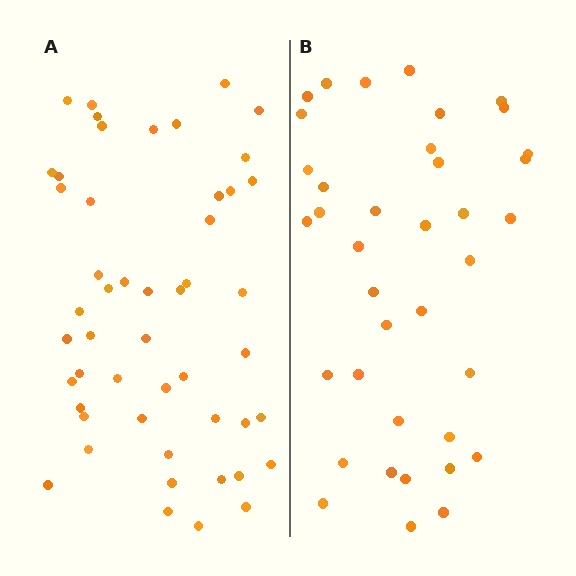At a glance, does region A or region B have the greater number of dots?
Region A (the left region) has more dots.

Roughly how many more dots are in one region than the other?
Region A has roughly 12 or so more dots than region B.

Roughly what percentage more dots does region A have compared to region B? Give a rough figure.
About 30% more.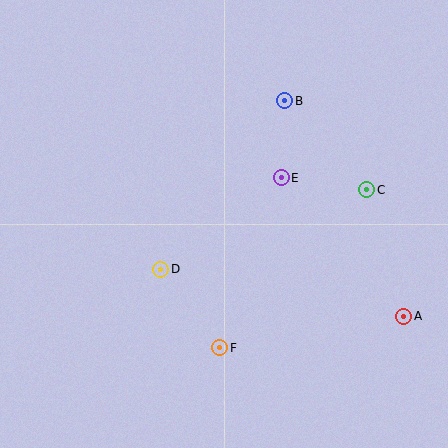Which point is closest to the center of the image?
Point E at (281, 178) is closest to the center.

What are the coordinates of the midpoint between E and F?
The midpoint between E and F is at (251, 263).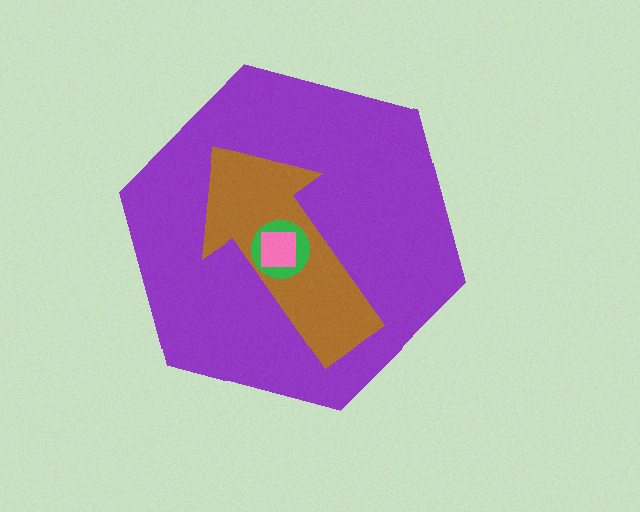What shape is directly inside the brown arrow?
The green circle.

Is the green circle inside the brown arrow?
Yes.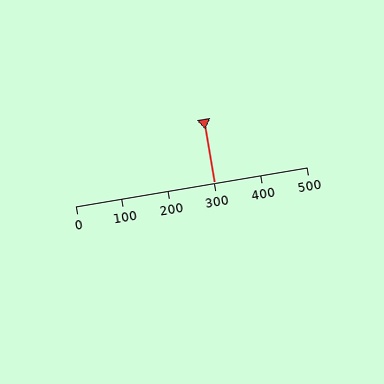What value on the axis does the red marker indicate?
The marker indicates approximately 300.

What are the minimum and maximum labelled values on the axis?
The axis runs from 0 to 500.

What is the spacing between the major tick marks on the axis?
The major ticks are spaced 100 apart.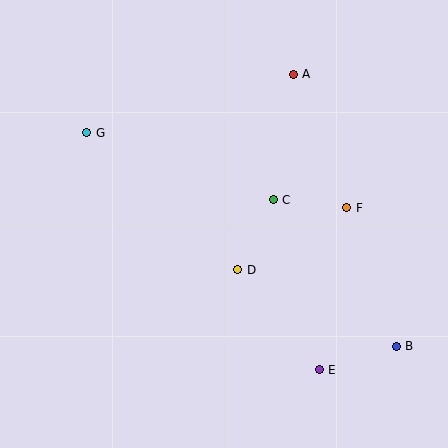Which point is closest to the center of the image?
Point D at (238, 270) is closest to the center.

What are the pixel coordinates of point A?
Point A is at (293, 74).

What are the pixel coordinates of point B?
Point B is at (396, 346).